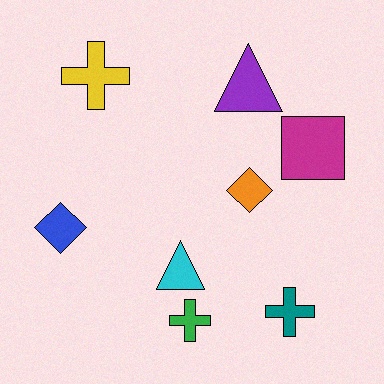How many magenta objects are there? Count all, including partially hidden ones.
There is 1 magenta object.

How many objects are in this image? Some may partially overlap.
There are 8 objects.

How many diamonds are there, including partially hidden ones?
There are 2 diamonds.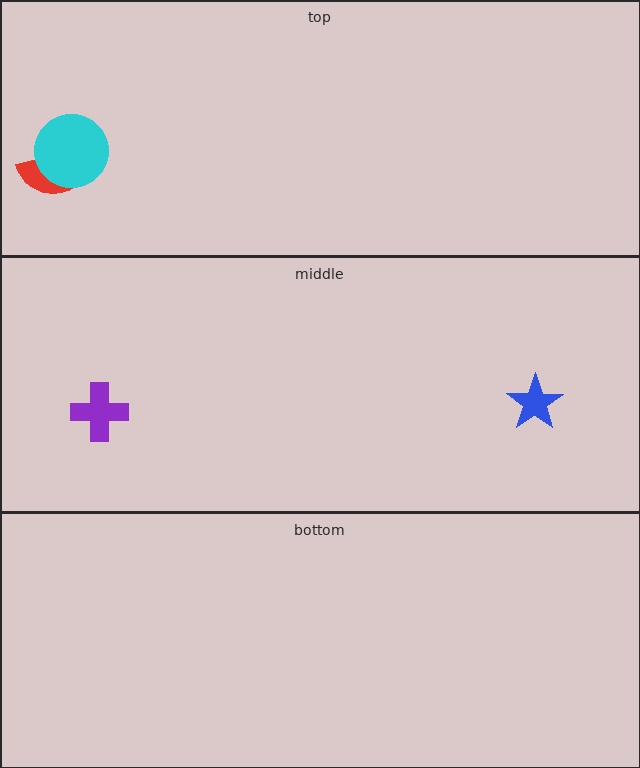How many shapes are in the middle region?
2.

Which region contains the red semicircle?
The top region.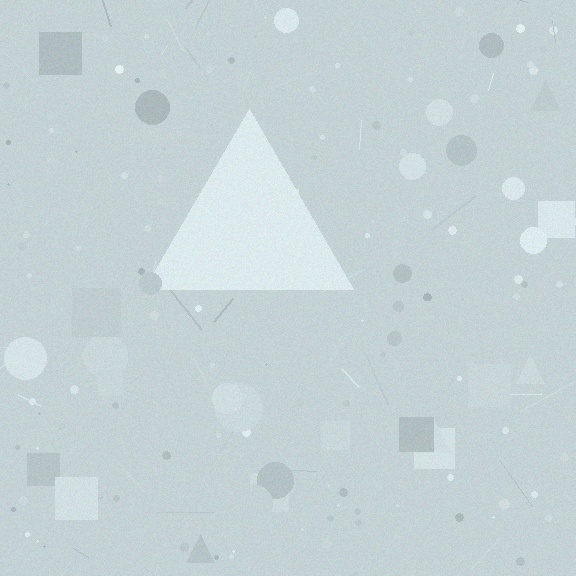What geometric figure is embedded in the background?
A triangle is embedded in the background.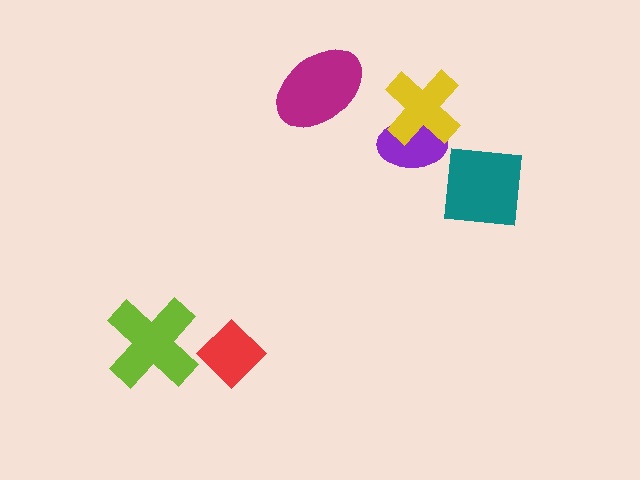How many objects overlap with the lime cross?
0 objects overlap with the lime cross.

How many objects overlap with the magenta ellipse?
0 objects overlap with the magenta ellipse.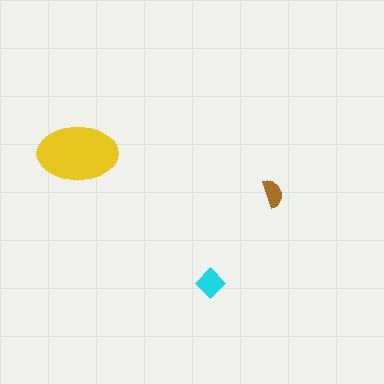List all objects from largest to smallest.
The yellow ellipse, the cyan diamond, the brown semicircle.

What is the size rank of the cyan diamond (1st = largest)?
2nd.